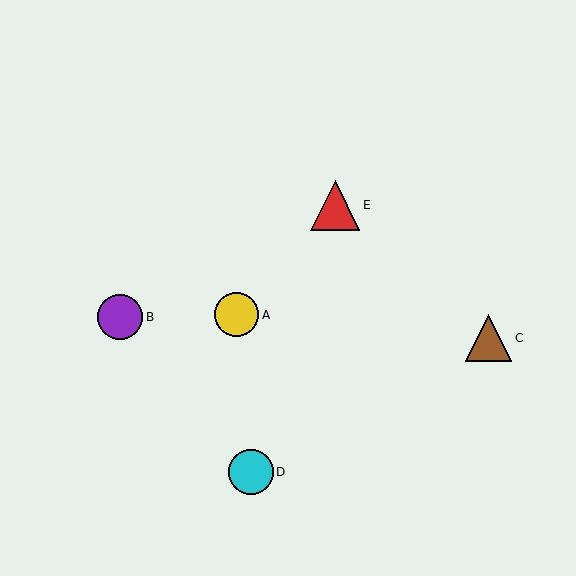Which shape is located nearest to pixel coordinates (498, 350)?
The brown triangle (labeled C) at (488, 338) is nearest to that location.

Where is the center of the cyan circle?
The center of the cyan circle is at (251, 472).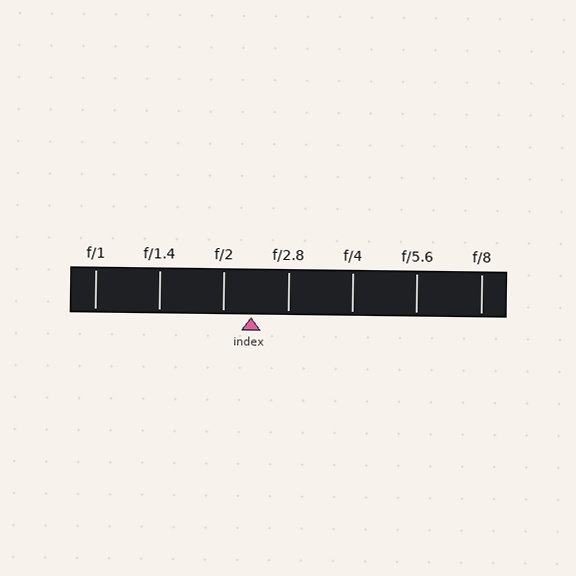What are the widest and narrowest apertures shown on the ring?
The widest aperture shown is f/1 and the narrowest is f/8.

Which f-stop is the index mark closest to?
The index mark is closest to f/2.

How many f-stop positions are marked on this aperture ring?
There are 7 f-stop positions marked.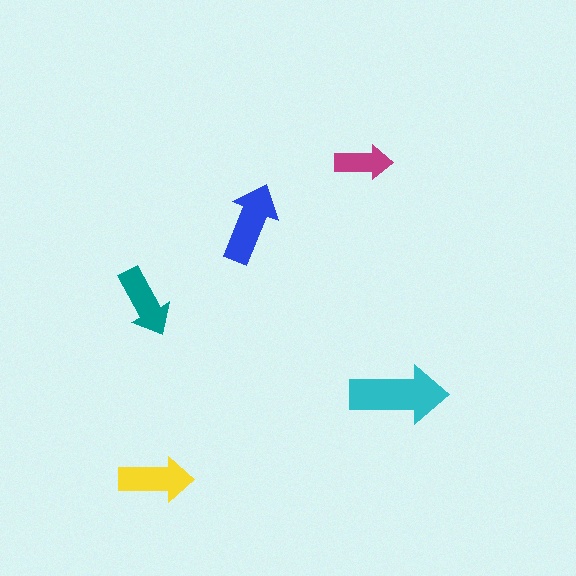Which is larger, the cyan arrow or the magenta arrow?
The cyan one.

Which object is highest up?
The magenta arrow is topmost.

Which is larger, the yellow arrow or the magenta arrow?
The yellow one.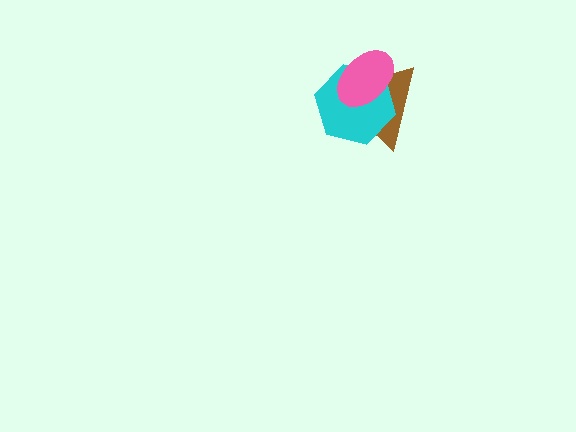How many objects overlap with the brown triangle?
2 objects overlap with the brown triangle.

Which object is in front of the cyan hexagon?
The pink ellipse is in front of the cyan hexagon.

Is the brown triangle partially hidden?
Yes, it is partially covered by another shape.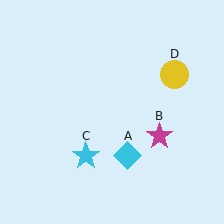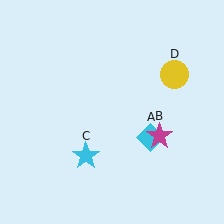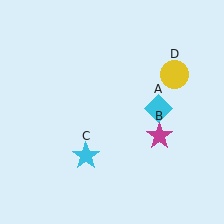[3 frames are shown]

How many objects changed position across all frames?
1 object changed position: cyan diamond (object A).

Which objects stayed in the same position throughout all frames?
Magenta star (object B) and cyan star (object C) and yellow circle (object D) remained stationary.